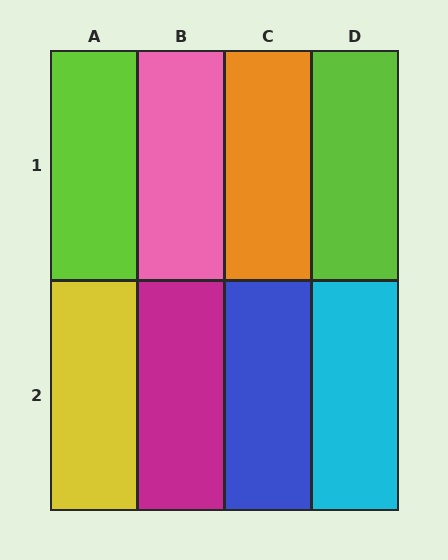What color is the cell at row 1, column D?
Lime.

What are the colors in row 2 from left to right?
Yellow, magenta, blue, cyan.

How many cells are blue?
1 cell is blue.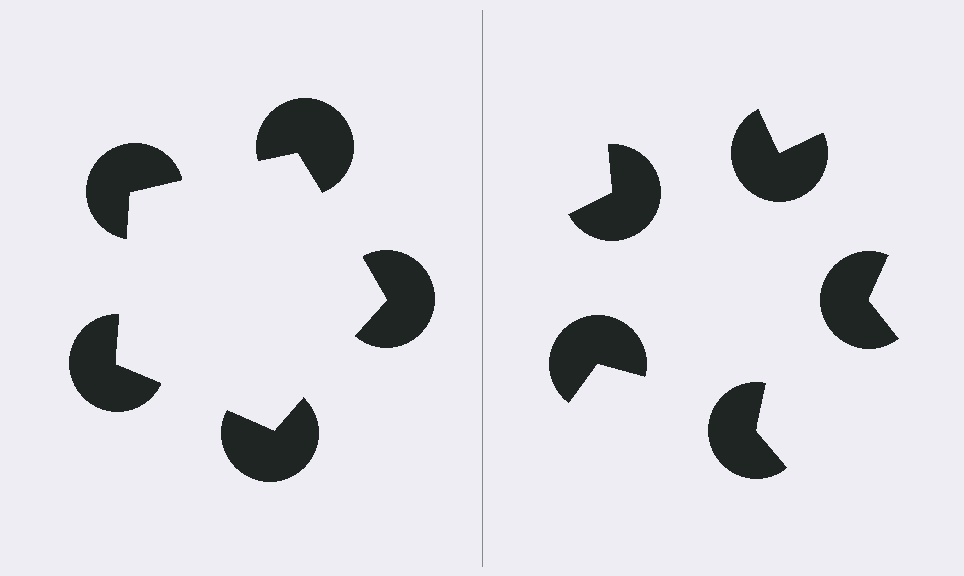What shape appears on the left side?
An illusory pentagon.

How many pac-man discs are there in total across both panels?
10 — 5 on each side.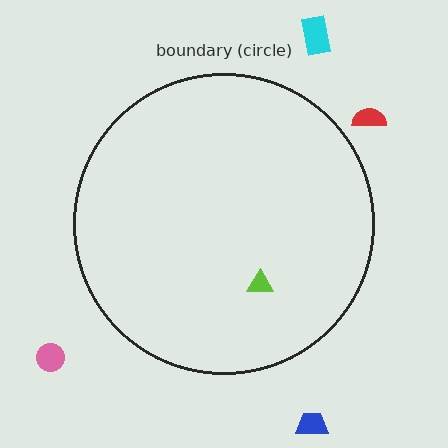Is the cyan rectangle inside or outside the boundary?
Outside.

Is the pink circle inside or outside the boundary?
Outside.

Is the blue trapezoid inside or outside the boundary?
Outside.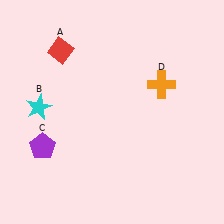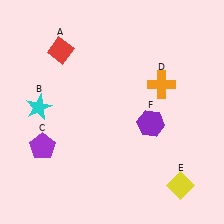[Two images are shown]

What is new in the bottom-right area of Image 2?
A yellow diamond (E) was added in the bottom-right area of Image 2.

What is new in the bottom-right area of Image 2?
A purple hexagon (F) was added in the bottom-right area of Image 2.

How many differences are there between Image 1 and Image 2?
There are 2 differences between the two images.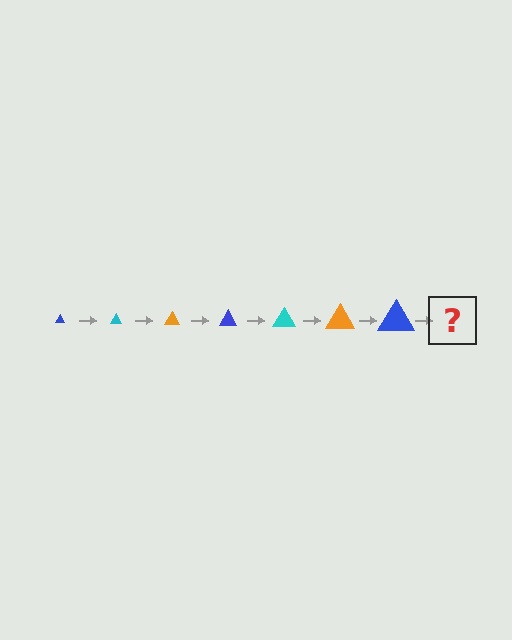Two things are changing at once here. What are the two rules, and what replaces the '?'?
The two rules are that the triangle grows larger each step and the color cycles through blue, cyan, and orange. The '?' should be a cyan triangle, larger than the previous one.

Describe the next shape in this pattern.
It should be a cyan triangle, larger than the previous one.